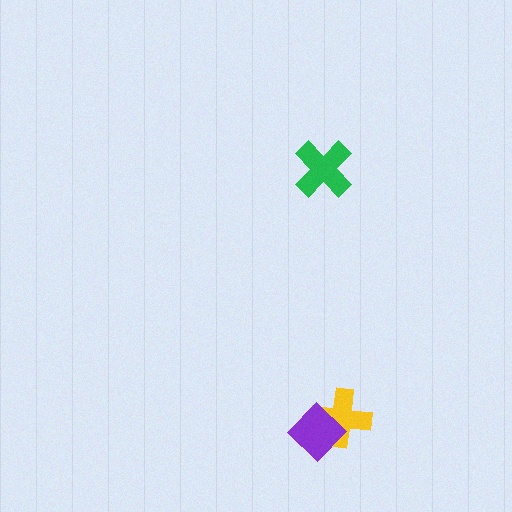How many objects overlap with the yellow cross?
1 object overlaps with the yellow cross.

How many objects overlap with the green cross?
0 objects overlap with the green cross.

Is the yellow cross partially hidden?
Yes, it is partially covered by another shape.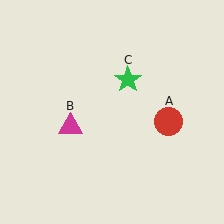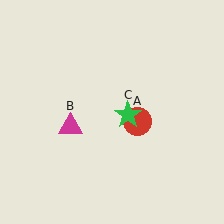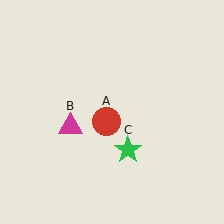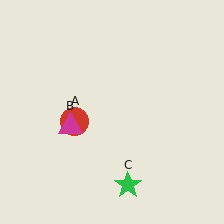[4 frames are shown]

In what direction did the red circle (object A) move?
The red circle (object A) moved left.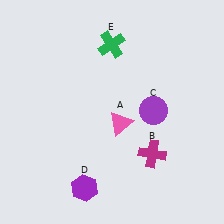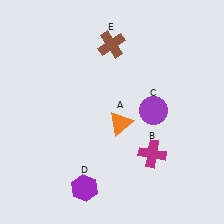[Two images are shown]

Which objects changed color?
A changed from pink to orange. E changed from green to brown.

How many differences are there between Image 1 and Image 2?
There are 2 differences between the two images.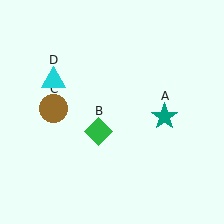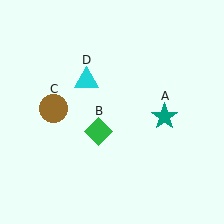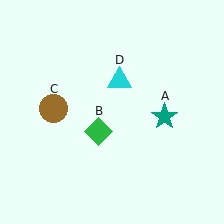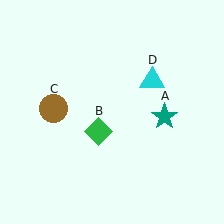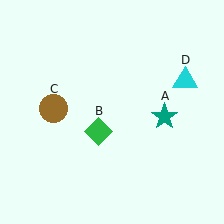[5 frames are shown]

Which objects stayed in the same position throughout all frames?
Teal star (object A) and green diamond (object B) and brown circle (object C) remained stationary.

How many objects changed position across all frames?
1 object changed position: cyan triangle (object D).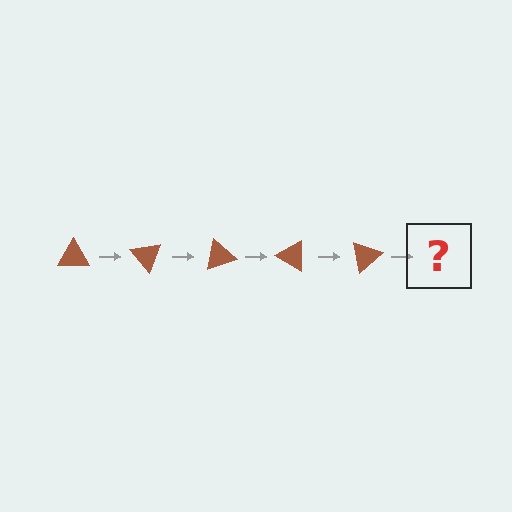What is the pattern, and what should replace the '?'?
The pattern is that the triangle rotates 50 degrees each step. The '?' should be a brown triangle rotated 250 degrees.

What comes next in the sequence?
The next element should be a brown triangle rotated 250 degrees.